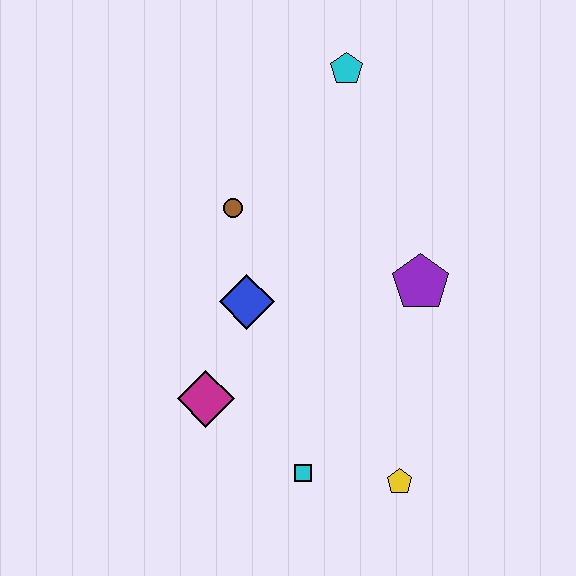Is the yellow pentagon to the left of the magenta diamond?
No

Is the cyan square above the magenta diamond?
No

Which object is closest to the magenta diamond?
The blue diamond is closest to the magenta diamond.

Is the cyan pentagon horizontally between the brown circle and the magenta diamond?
No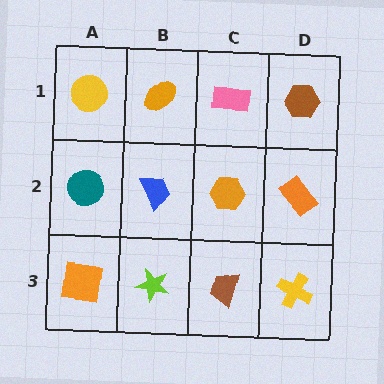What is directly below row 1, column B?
A blue trapezoid.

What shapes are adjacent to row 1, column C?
An orange hexagon (row 2, column C), an orange ellipse (row 1, column B), a brown hexagon (row 1, column D).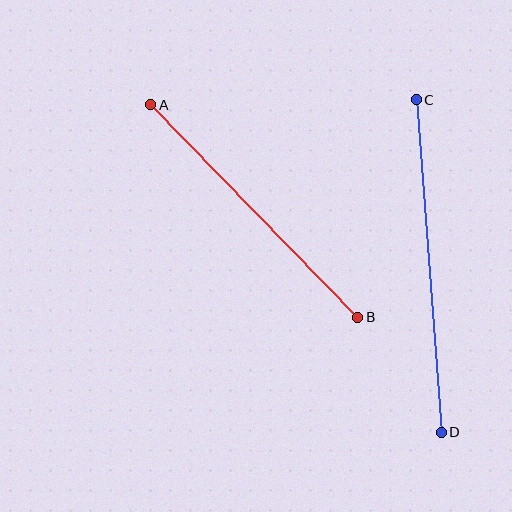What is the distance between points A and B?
The distance is approximately 296 pixels.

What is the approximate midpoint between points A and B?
The midpoint is at approximately (254, 211) pixels.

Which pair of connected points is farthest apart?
Points C and D are farthest apart.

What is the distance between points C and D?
The distance is approximately 334 pixels.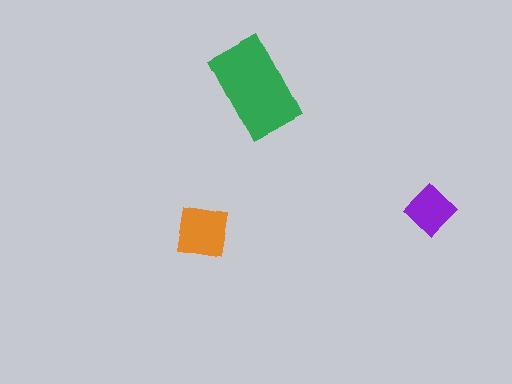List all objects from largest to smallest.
The green rectangle, the orange square, the purple diamond.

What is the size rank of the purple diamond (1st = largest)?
3rd.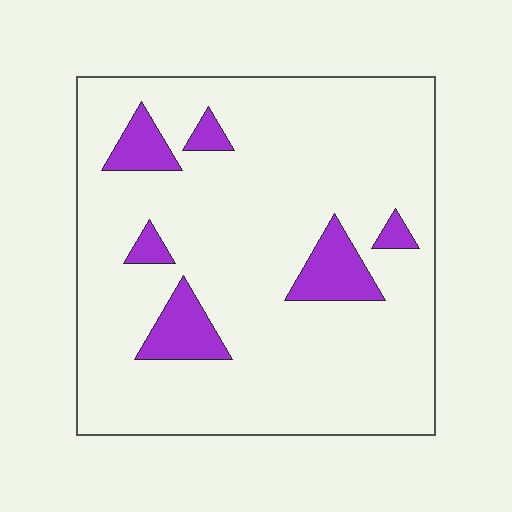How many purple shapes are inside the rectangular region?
6.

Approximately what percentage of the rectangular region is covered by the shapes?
Approximately 10%.